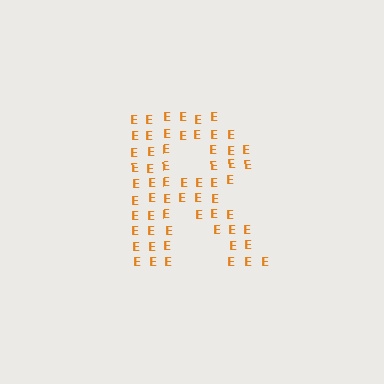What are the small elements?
The small elements are letter E's.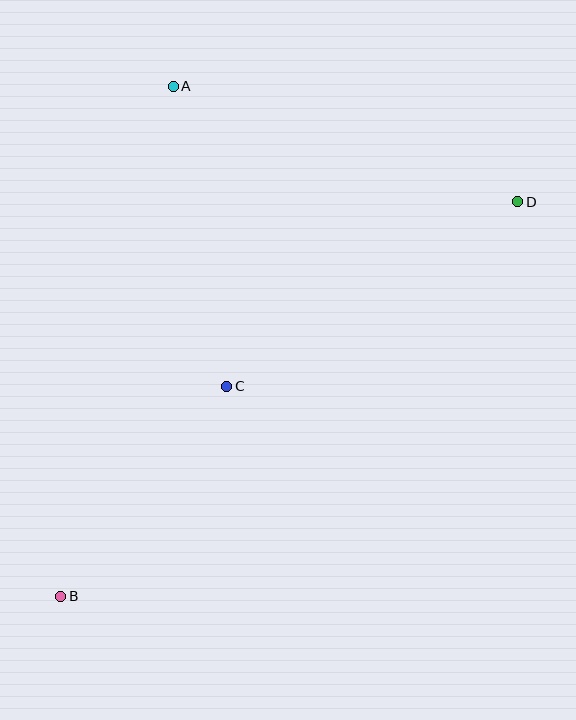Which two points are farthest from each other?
Points B and D are farthest from each other.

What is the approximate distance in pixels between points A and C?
The distance between A and C is approximately 305 pixels.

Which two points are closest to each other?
Points B and C are closest to each other.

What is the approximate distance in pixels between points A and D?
The distance between A and D is approximately 363 pixels.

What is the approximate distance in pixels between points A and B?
The distance between A and B is approximately 522 pixels.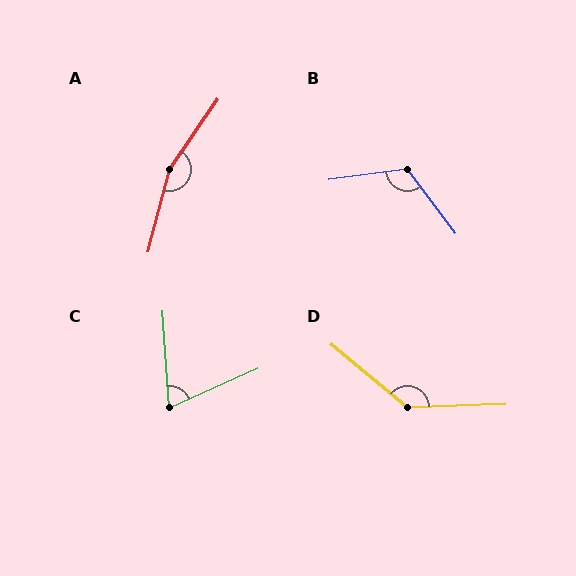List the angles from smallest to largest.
C (70°), B (119°), D (139°), A (160°).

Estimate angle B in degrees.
Approximately 119 degrees.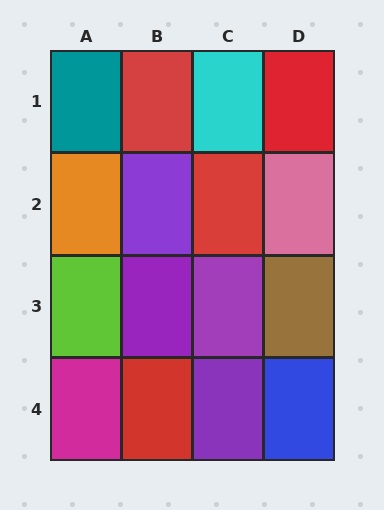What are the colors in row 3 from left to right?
Lime, purple, purple, brown.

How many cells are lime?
1 cell is lime.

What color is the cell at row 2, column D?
Pink.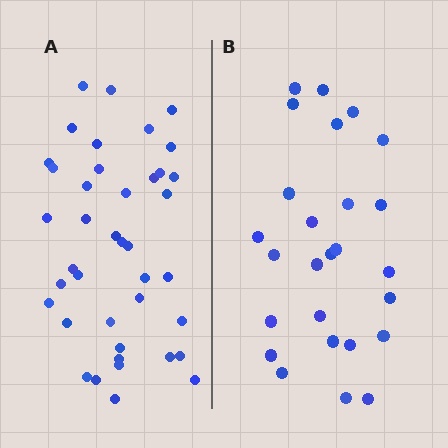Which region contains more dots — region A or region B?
Region A (the left region) has more dots.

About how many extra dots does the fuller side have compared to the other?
Region A has approximately 15 more dots than region B.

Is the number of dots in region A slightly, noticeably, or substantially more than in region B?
Region A has substantially more. The ratio is roughly 1.5 to 1.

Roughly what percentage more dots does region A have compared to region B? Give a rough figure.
About 55% more.